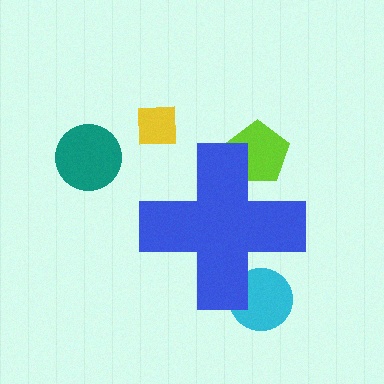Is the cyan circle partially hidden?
Yes, the cyan circle is partially hidden behind the blue cross.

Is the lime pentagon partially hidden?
Yes, the lime pentagon is partially hidden behind the blue cross.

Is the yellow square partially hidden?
No, the yellow square is fully visible.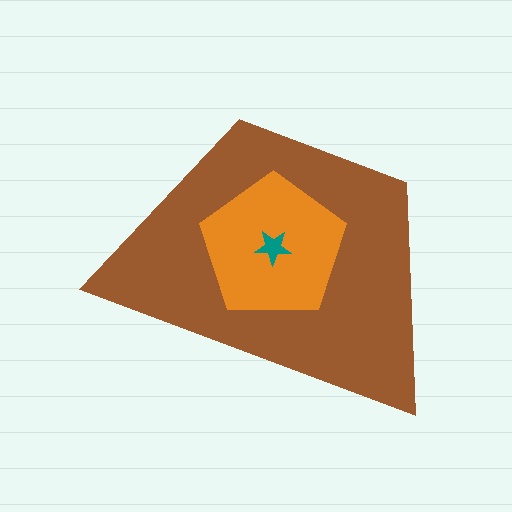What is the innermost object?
The teal star.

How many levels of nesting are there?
3.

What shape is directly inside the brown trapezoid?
The orange pentagon.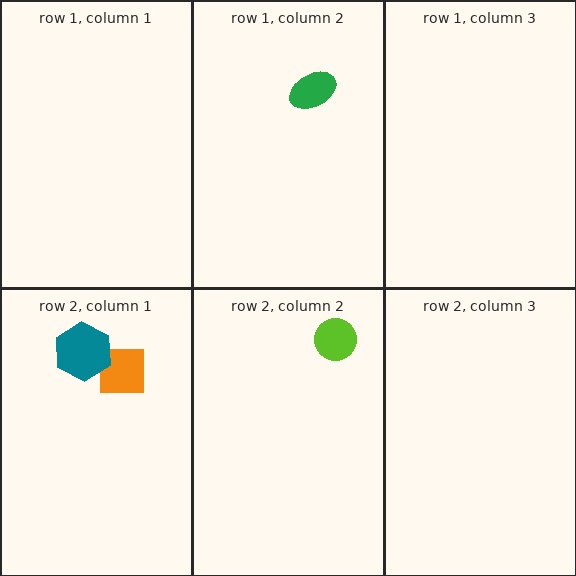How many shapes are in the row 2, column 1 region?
2.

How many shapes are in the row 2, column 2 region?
1.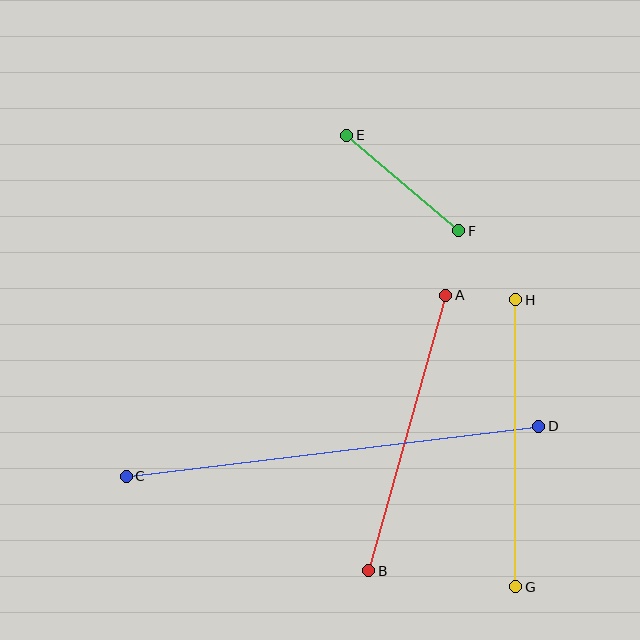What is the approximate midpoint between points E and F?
The midpoint is at approximately (403, 183) pixels.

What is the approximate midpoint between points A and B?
The midpoint is at approximately (407, 433) pixels.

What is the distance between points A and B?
The distance is approximately 286 pixels.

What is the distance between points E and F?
The distance is approximately 147 pixels.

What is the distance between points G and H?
The distance is approximately 287 pixels.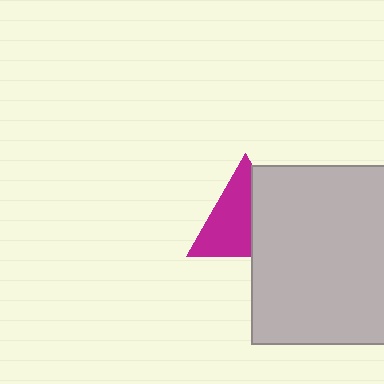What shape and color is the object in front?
The object in front is a light gray square.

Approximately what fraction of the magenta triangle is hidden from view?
Roughly 41% of the magenta triangle is hidden behind the light gray square.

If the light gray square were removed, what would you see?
You would see the complete magenta triangle.